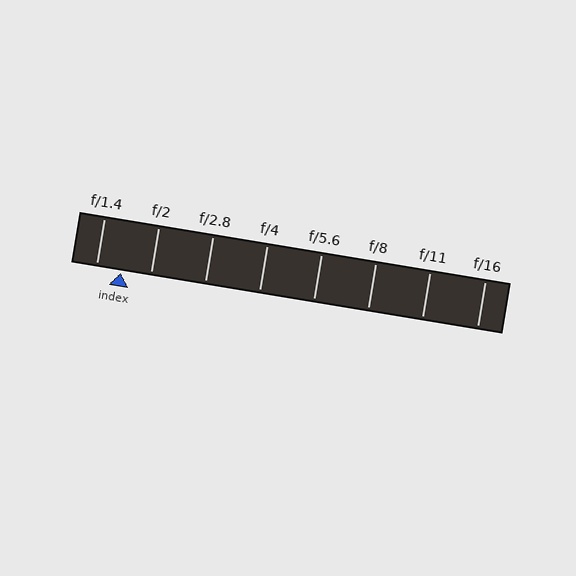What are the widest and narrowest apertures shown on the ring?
The widest aperture shown is f/1.4 and the narrowest is f/16.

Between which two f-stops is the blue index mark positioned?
The index mark is between f/1.4 and f/2.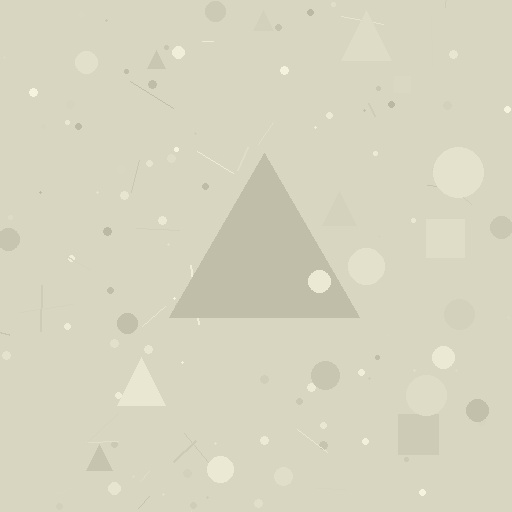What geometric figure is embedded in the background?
A triangle is embedded in the background.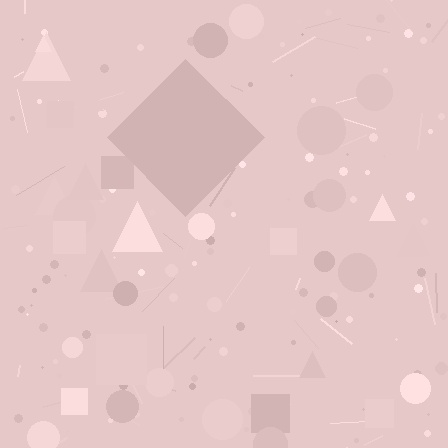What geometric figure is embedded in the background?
A diamond is embedded in the background.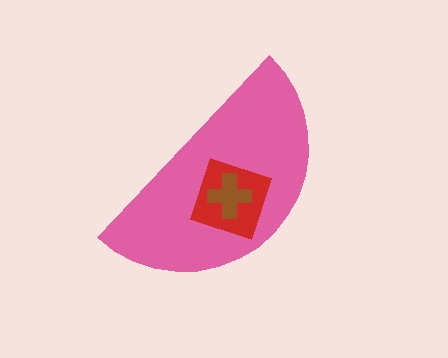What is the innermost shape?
The brown cross.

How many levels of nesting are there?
3.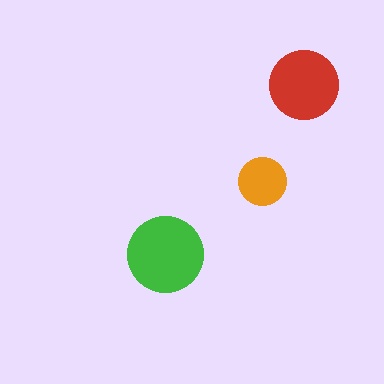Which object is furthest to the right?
The red circle is rightmost.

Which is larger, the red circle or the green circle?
The green one.